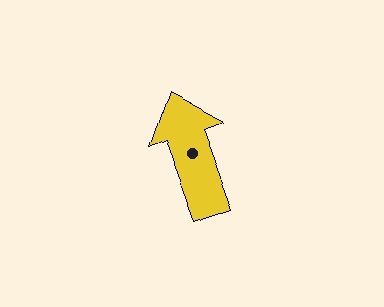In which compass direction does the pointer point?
North.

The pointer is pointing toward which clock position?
Roughly 11 o'clock.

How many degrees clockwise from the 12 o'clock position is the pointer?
Approximately 339 degrees.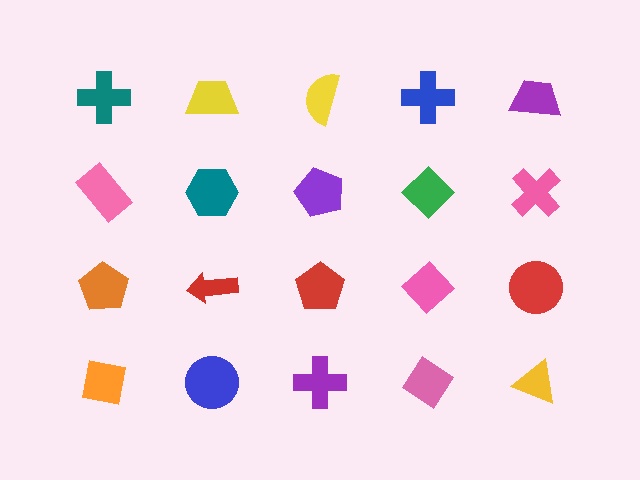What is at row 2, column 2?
A teal hexagon.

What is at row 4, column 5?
A yellow triangle.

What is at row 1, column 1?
A teal cross.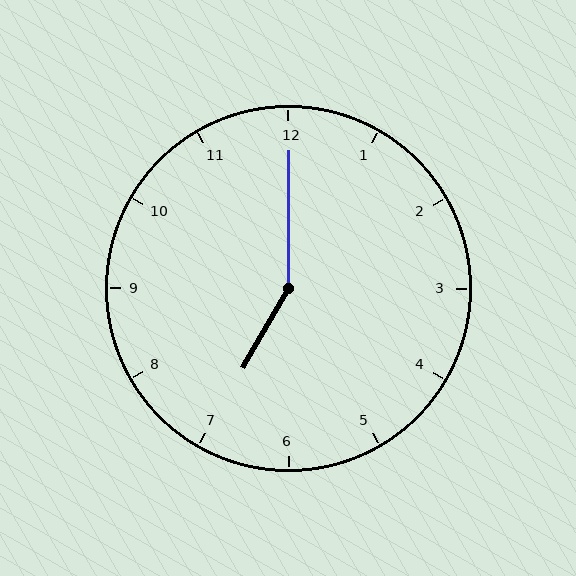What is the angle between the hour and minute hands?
Approximately 150 degrees.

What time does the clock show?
7:00.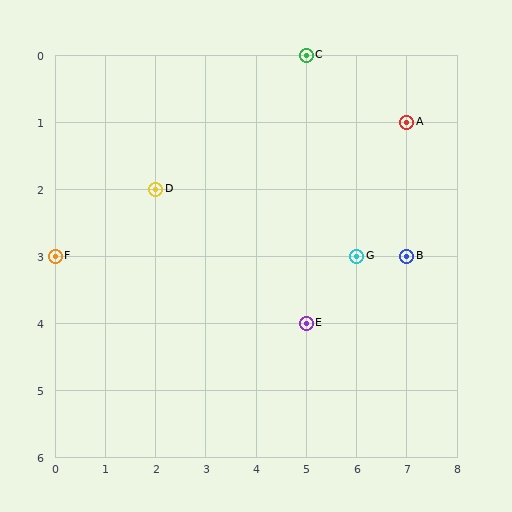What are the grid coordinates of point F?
Point F is at grid coordinates (0, 3).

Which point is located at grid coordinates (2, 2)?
Point D is at (2, 2).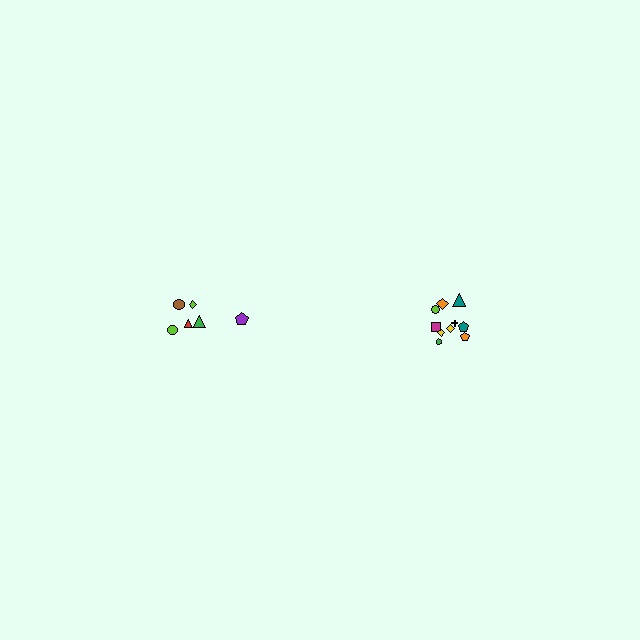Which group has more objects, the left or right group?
The right group.